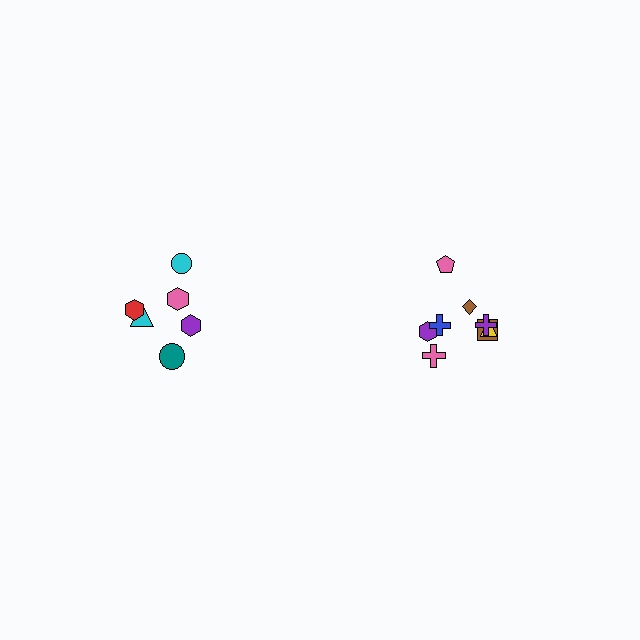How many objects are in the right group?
There are 8 objects.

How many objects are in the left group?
There are 6 objects.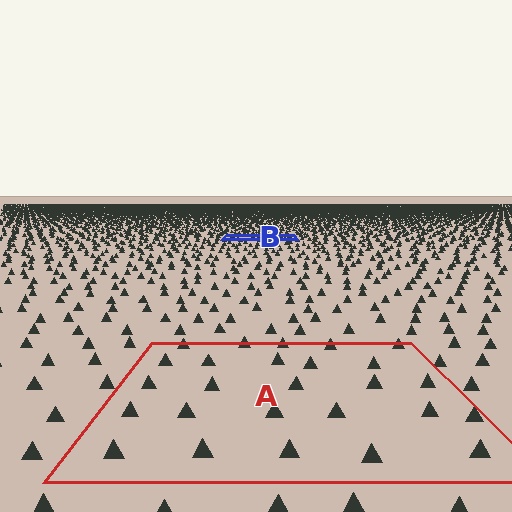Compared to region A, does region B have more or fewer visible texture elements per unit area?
Region B has more texture elements per unit area — they are packed more densely because it is farther away.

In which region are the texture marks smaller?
The texture marks are smaller in region B, because it is farther away.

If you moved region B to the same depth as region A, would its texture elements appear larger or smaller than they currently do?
They would appear larger. At a closer depth, the same texture elements are projected at a bigger on-screen size.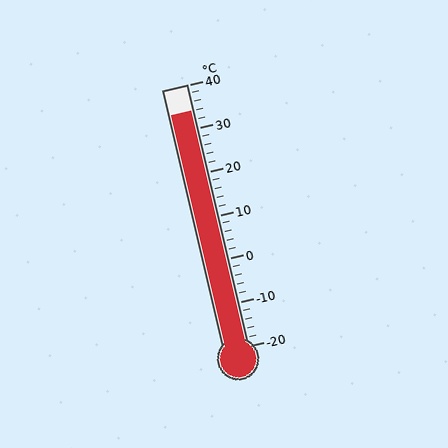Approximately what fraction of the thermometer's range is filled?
The thermometer is filled to approximately 90% of its range.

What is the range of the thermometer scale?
The thermometer scale ranges from -20°C to 40°C.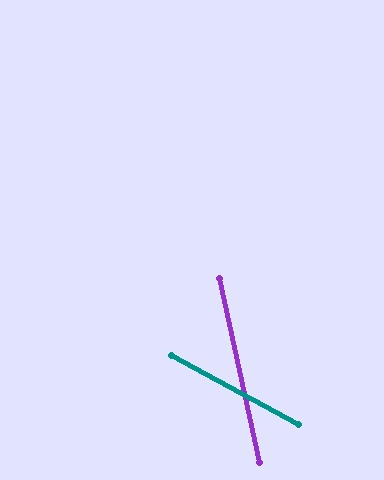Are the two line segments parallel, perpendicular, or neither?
Neither parallel nor perpendicular — they differ by about 50°.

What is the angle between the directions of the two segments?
Approximately 50 degrees.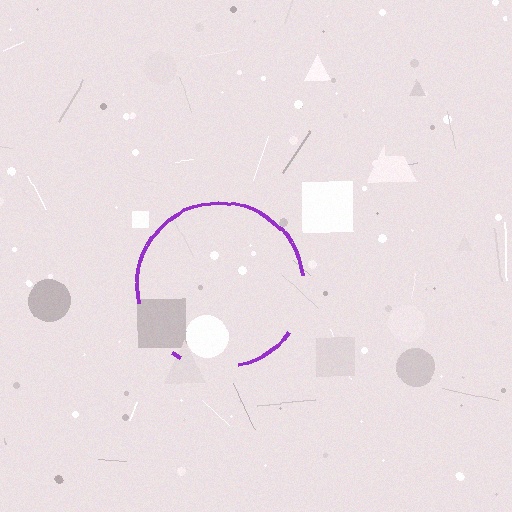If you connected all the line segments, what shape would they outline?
They would outline a circle.